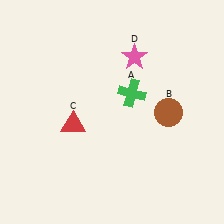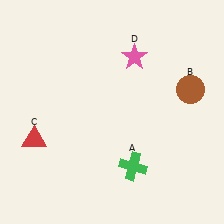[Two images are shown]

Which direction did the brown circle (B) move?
The brown circle (B) moved up.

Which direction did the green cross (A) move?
The green cross (A) moved down.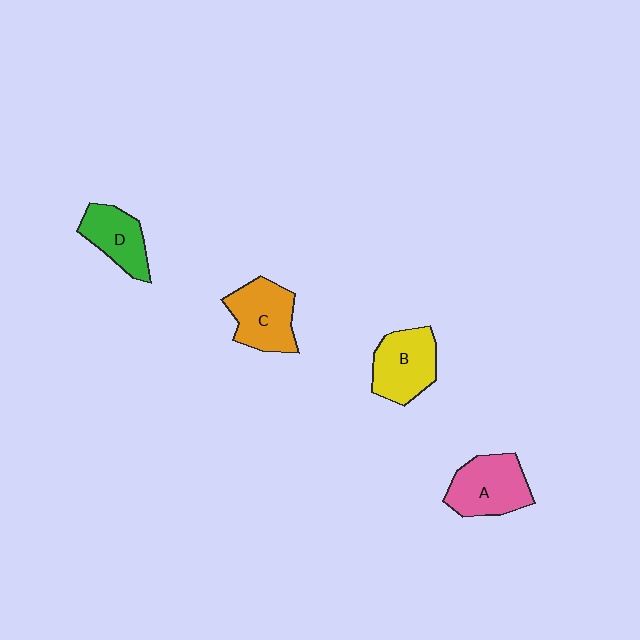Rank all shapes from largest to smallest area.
From largest to smallest: A (pink), C (orange), B (yellow), D (green).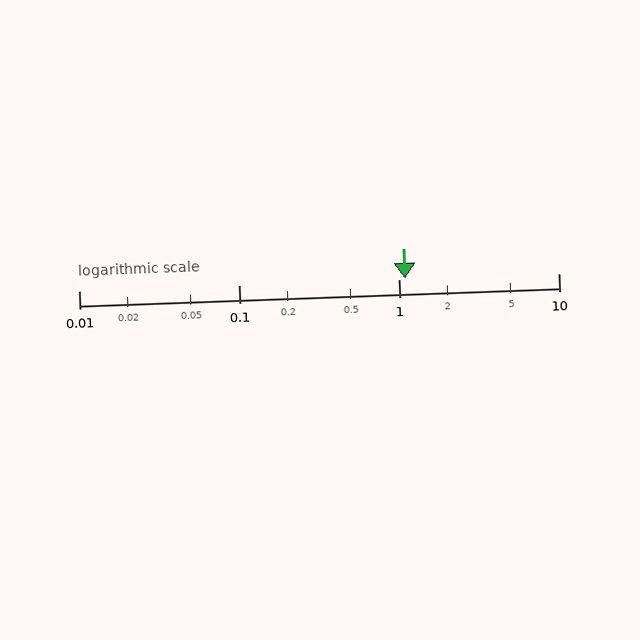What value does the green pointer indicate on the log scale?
The pointer indicates approximately 1.1.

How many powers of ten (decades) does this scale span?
The scale spans 3 decades, from 0.01 to 10.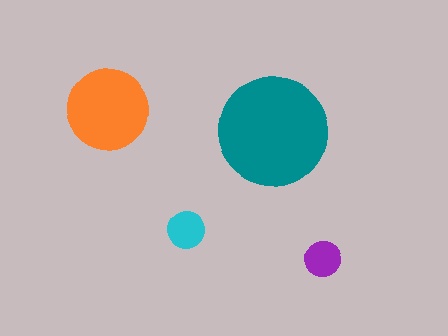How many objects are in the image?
There are 4 objects in the image.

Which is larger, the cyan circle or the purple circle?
The cyan one.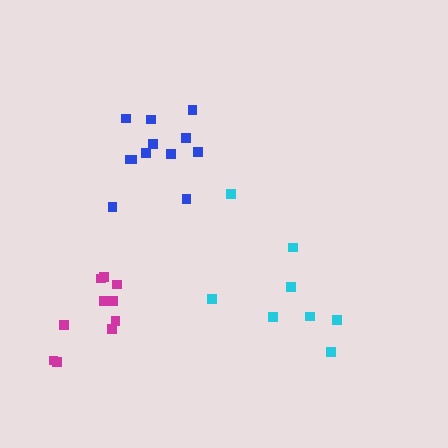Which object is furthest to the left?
The magenta cluster is leftmost.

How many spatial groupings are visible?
There are 3 spatial groupings.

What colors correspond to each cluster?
The clusters are colored: magenta, cyan, blue.